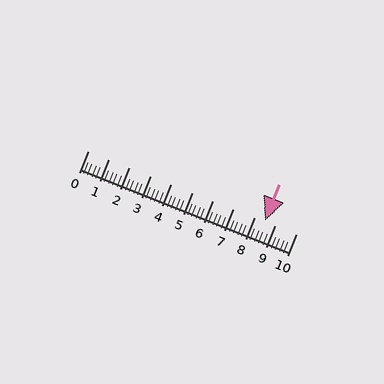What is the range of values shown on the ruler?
The ruler shows values from 0 to 10.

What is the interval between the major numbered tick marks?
The major tick marks are spaced 1 units apart.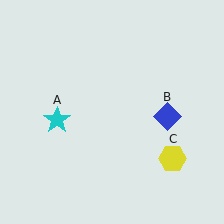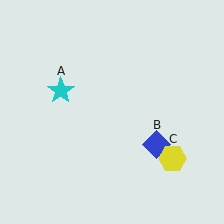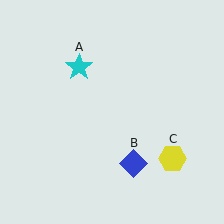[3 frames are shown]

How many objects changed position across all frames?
2 objects changed position: cyan star (object A), blue diamond (object B).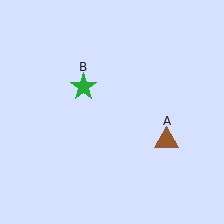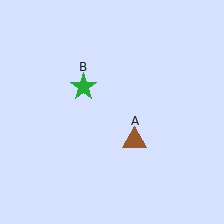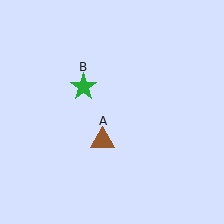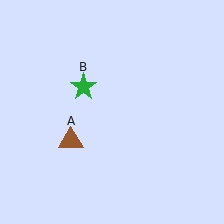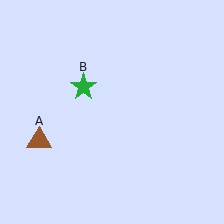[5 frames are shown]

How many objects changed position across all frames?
1 object changed position: brown triangle (object A).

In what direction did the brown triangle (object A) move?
The brown triangle (object A) moved left.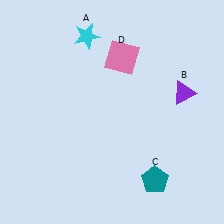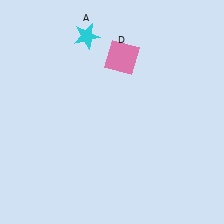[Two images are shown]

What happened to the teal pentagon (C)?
The teal pentagon (C) was removed in Image 2. It was in the bottom-right area of Image 1.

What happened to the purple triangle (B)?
The purple triangle (B) was removed in Image 2. It was in the top-right area of Image 1.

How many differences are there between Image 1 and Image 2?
There are 2 differences between the two images.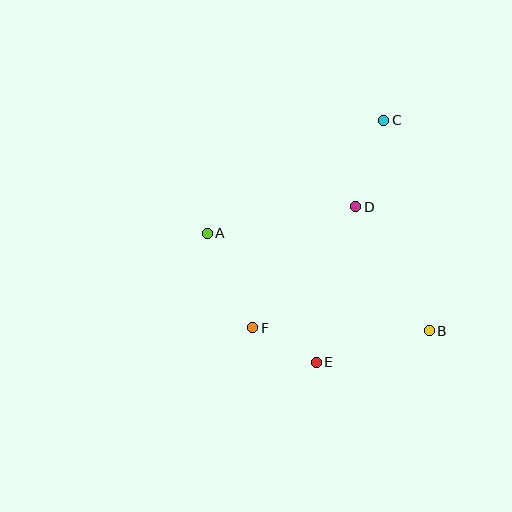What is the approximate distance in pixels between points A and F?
The distance between A and F is approximately 105 pixels.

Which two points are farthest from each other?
Points C and E are farthest from each other.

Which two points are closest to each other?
Points E and F are closest to each other.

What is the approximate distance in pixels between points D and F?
The distance between D and F is approximately 159 pixels.